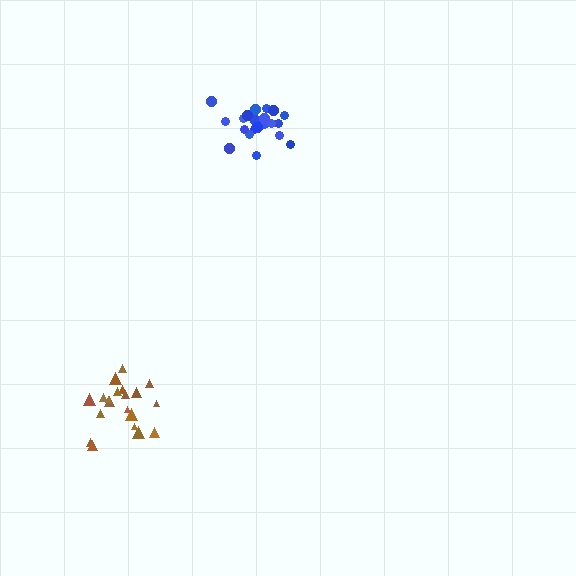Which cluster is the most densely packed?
Blue.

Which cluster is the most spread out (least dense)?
Brown.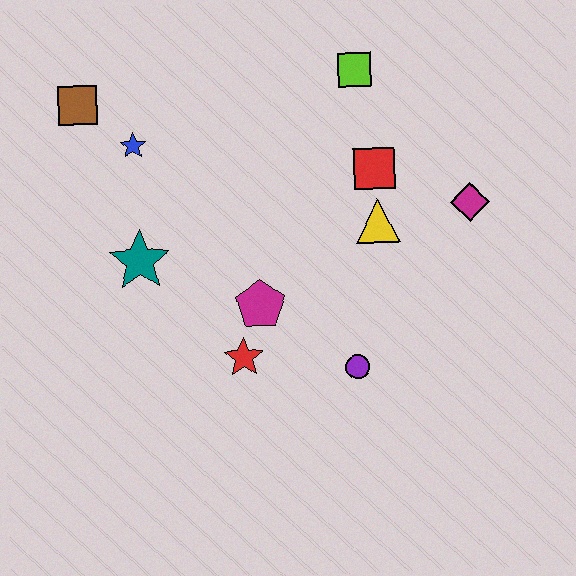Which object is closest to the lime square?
The red square is closest to the lime square.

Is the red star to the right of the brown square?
Yes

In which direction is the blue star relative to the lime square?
The blue star is to the left of the lime square.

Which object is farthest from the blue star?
The magenta diamond is farthest from the blue star.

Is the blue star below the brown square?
Yes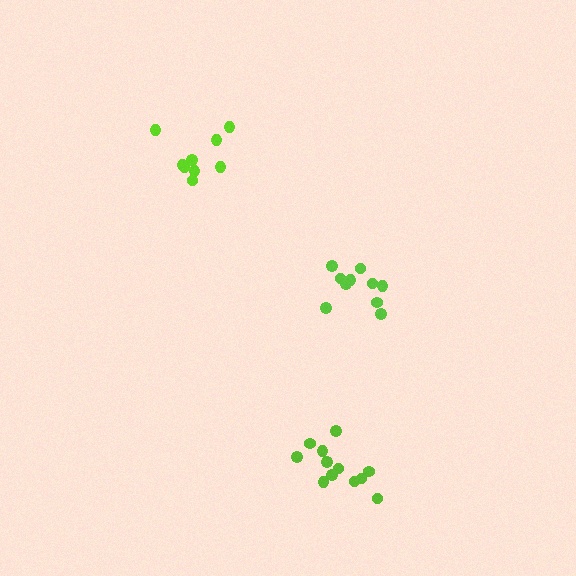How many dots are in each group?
Group 1: 10 dots, Group 2: 12 dots, Group 3: 9 dots (31 total).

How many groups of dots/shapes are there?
There are 3 groups.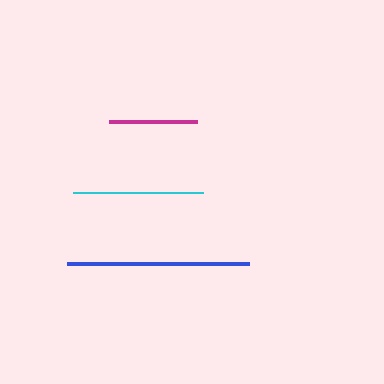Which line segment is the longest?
The blue line is the longest at approximately 182 pixels.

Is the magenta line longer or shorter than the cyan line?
The cyan line is longer than the magenta line.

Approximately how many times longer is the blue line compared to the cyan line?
The blue line is approximately 1.4 times the length of the cyan line.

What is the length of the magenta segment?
The magenta segment is approximately 88 pixels long.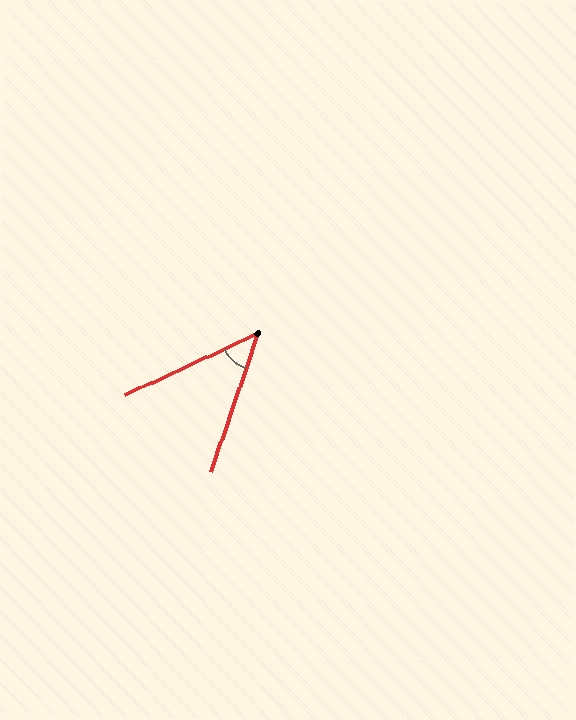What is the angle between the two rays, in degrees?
Approximately 46 degrees.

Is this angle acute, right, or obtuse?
It is acute.